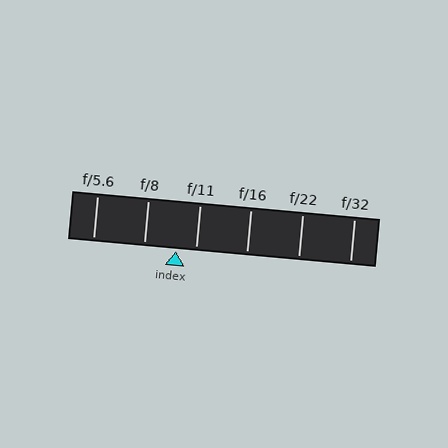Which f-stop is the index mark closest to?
The index mark is closest to f/11.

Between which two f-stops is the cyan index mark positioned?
The index mark is between f/8 and f/11.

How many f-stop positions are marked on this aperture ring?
There are 6 f-stop positions marked.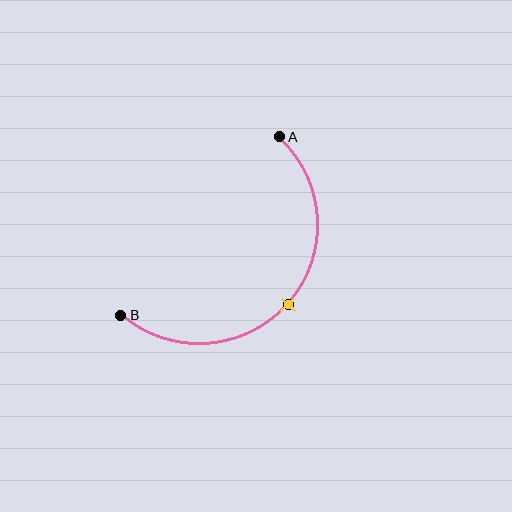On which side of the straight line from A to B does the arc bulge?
The arc bulges below and to the right of the straight line connecting A and B.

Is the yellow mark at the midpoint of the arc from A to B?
Yes. The yellow mark lies on the arc at equal arc-length from both A and B — it is the arc midpoint.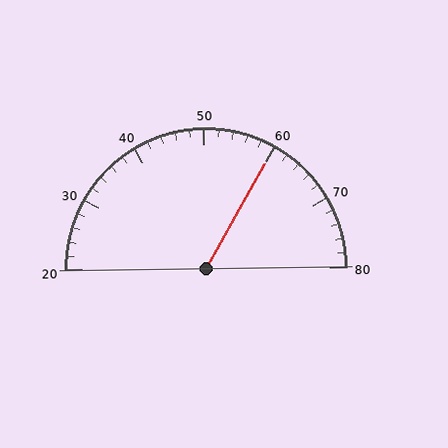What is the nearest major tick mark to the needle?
The nearest major tick mark is 60.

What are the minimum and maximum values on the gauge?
The gauge ranges from 20 to 80.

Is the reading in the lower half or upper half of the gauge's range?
The reading is in the upper half of the range (20 to 80).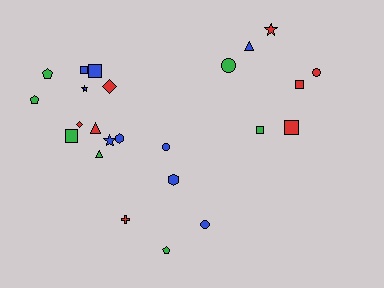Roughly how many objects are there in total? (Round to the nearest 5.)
Roughly 25 objects in total.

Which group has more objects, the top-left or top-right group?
The top-left group.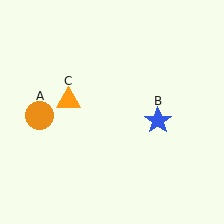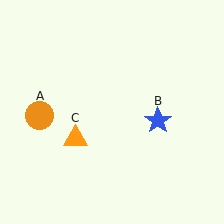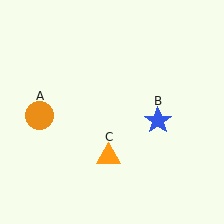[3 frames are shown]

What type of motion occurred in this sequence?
The orange triangle (object C) rotated counterclockwise around the center of the scene.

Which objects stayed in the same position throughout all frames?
Orange circle (object A) and blue star (object B) remained stationary.